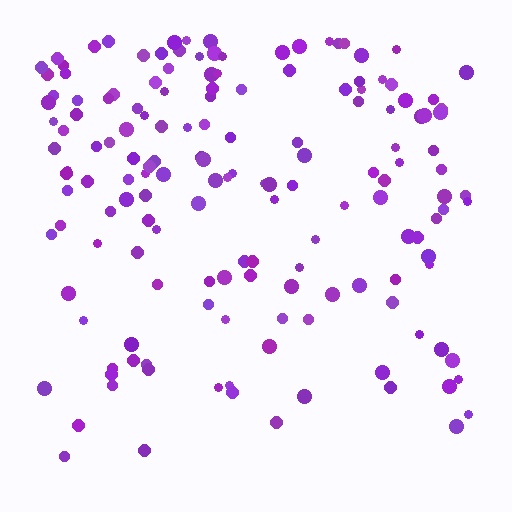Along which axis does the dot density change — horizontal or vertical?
Vertical.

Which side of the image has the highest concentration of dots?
The top.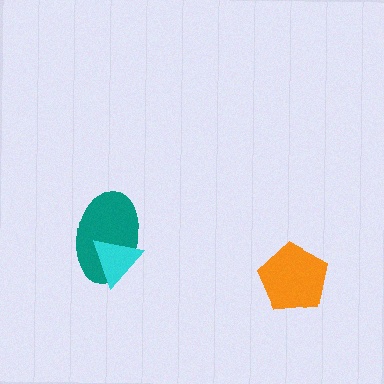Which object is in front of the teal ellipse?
The cyan triangle is in front of the teal ellipse.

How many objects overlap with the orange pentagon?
0 objects overlap with the orange pentagon.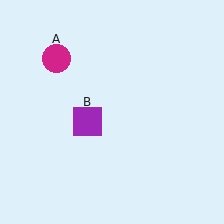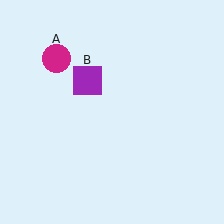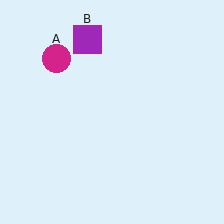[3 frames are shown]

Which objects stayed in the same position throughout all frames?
Magenta circle (object A) remained stationary.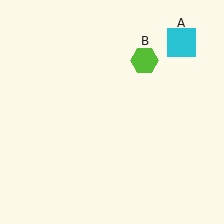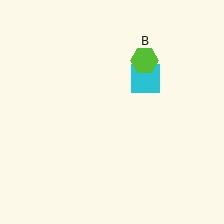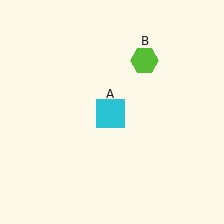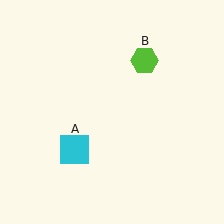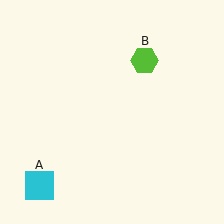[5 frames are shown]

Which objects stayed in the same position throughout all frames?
Lime hexagon (object B) remained stationary.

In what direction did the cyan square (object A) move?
The cyan square (object A) moved down and to the left.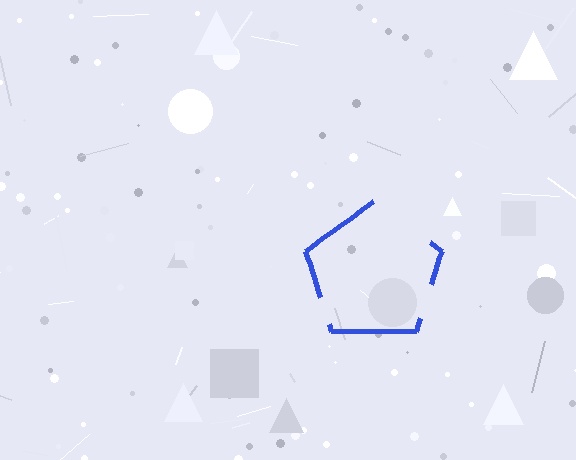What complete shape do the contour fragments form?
The contour fragments form a pentagon.